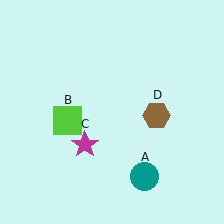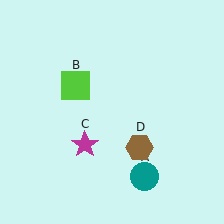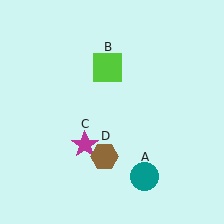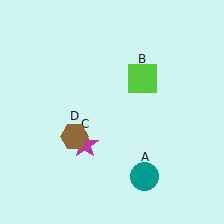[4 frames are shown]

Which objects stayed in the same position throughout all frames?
Teal circle (object A) and magenta star (object C) remained stationary.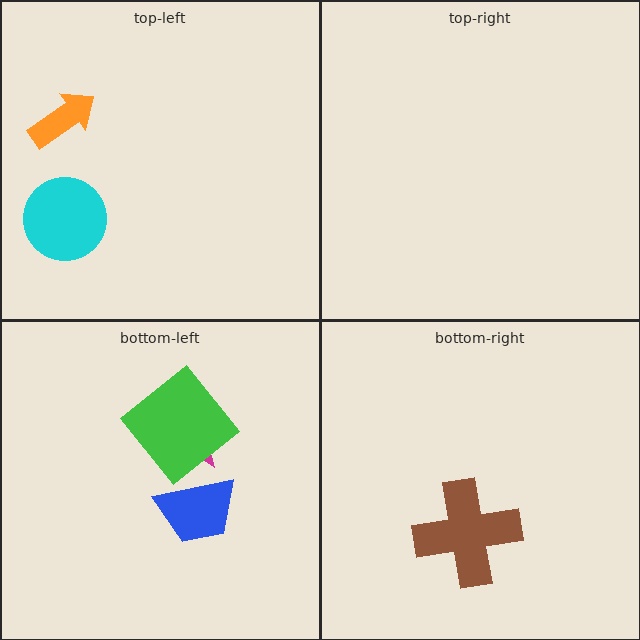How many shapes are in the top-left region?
2.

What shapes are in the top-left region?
The orange arrow, the cyan circle.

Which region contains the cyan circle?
The top-left region.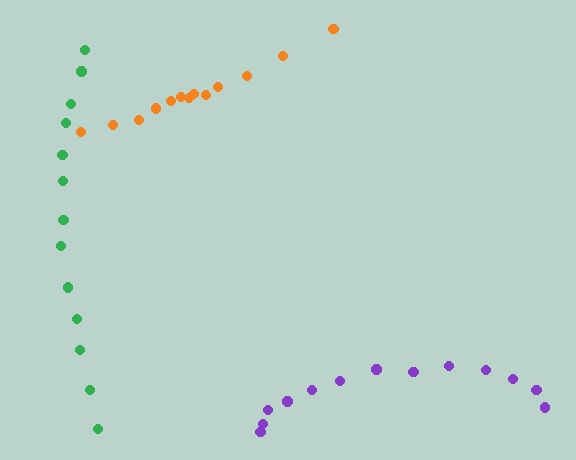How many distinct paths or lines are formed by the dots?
There are 3 distinct paths.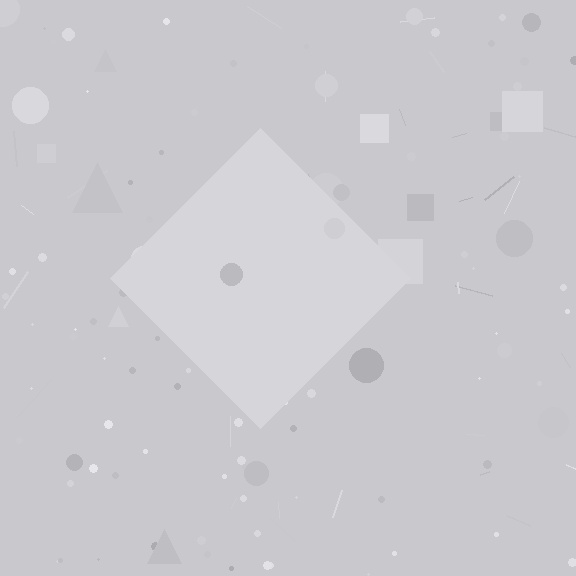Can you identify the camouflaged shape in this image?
The camouflaged shape is a diamond.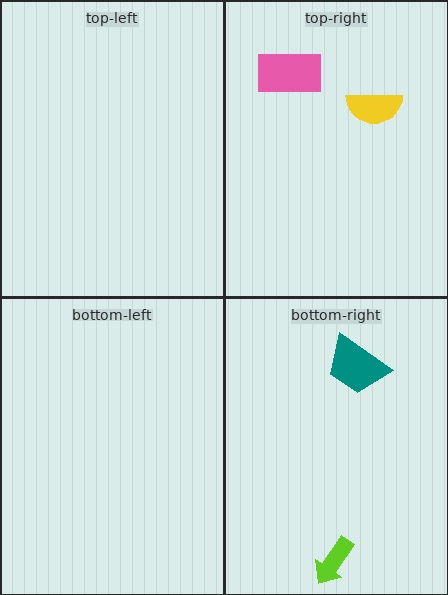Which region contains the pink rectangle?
The top-right region.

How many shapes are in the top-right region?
2.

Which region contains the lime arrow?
The bottom-right region.